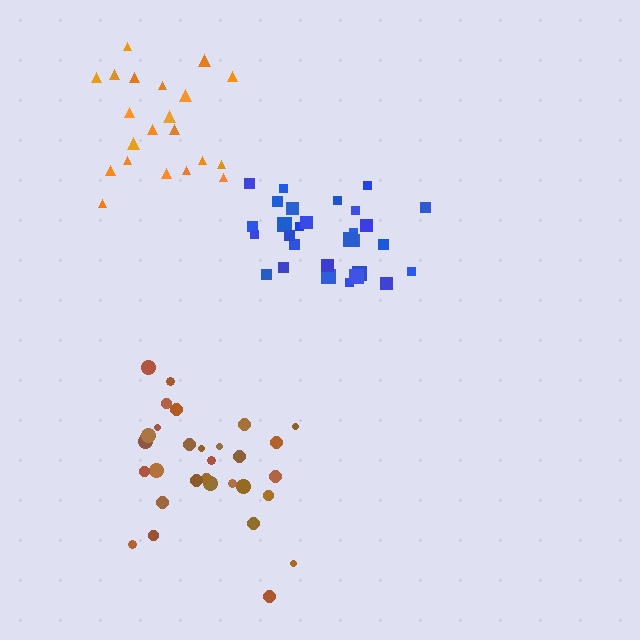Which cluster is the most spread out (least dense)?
Brown.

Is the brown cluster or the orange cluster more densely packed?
Orange.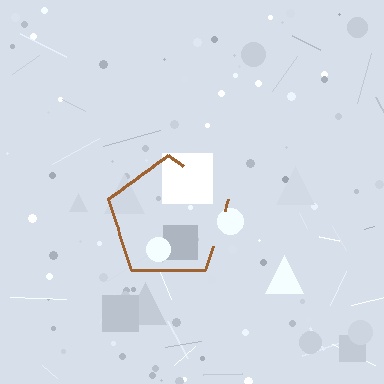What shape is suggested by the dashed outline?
The dashed outline suggests a pentagon.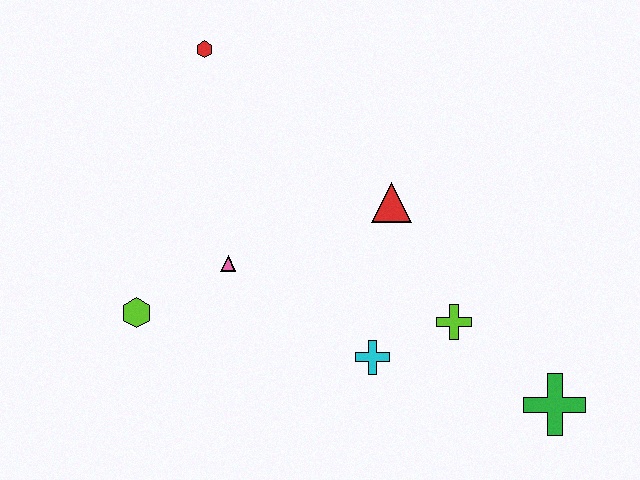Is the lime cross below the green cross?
No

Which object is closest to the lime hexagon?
The pink triangle is closest to the lime hexagon.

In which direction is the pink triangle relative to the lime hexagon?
The pink triangle is to the right of the lime hexagon.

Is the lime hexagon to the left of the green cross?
Yes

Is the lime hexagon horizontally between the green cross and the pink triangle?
No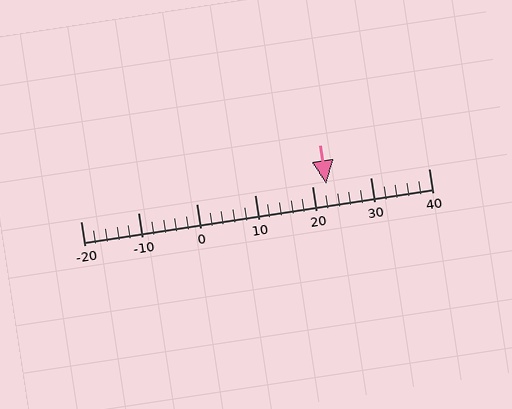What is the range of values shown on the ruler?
The ruler shows values from -20 to 40.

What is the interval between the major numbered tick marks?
The major tick marks are spaced 10 units apart.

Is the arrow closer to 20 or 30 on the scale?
The arrow is closer to 20.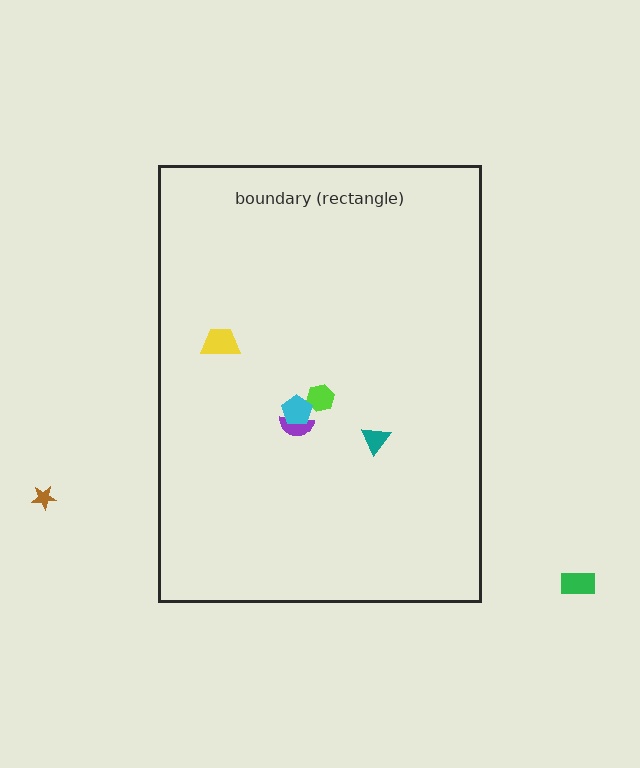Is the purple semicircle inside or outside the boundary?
Inside.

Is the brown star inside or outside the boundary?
Outside.